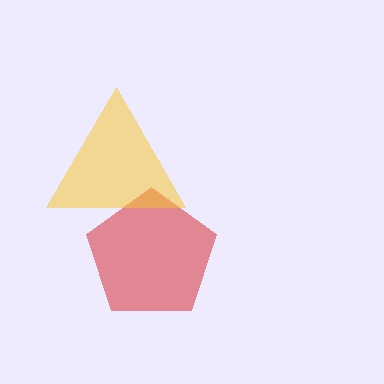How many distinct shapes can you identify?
There are 2 distinct shapes: a red pentagon, a yellow triangle.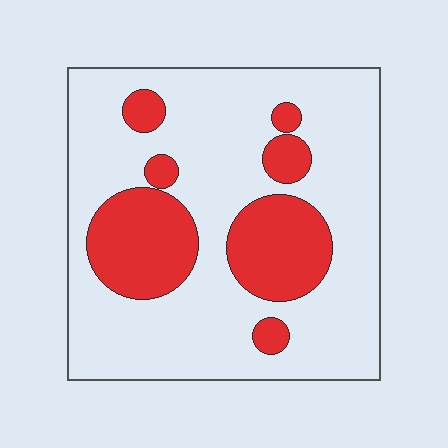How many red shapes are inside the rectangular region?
7.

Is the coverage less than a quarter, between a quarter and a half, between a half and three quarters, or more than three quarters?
Between a quarter and a half.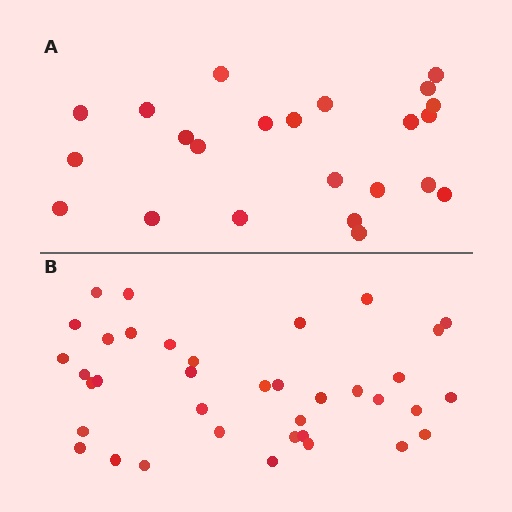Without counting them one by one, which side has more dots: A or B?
Region B (the bottom region) has more dots.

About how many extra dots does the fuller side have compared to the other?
Region B has approximately 15 more dots than region A.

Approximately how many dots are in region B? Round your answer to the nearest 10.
About 40 dots. (The exact count is 37, which rounds to 40.)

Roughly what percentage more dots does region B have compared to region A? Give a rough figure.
About 60% more.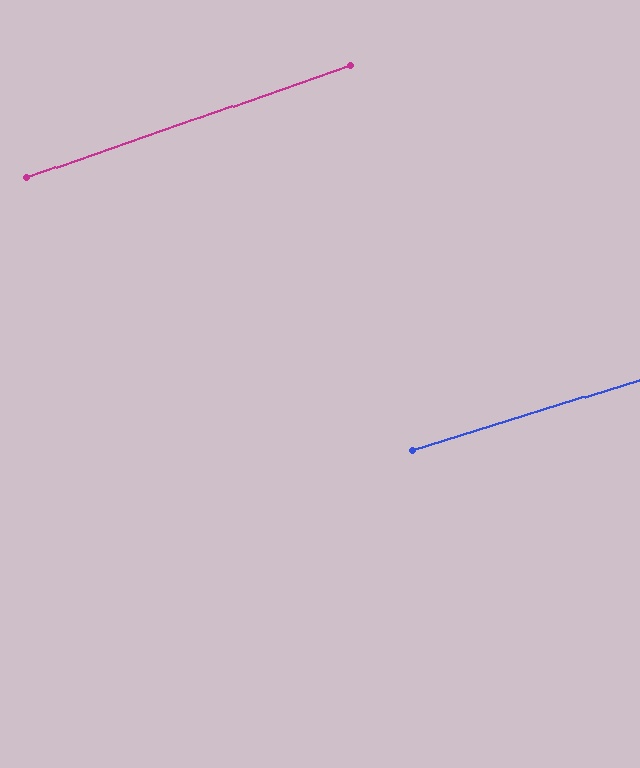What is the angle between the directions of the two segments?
Approximately 2 degrees.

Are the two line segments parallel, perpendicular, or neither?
Parallel — their directions differ by only 1.9°.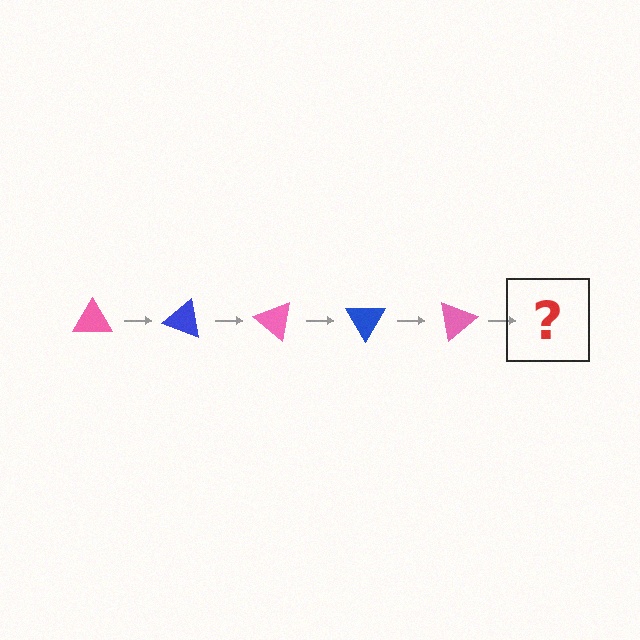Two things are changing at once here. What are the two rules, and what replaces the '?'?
The two rules are that it rotates 20 degrees each step and the color cycles through pink and blue. The '?' should be a blue triangle, rotated 100 degrees from the start.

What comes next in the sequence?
The next element should be a blue triangle, rotated 100 degrees from the start.